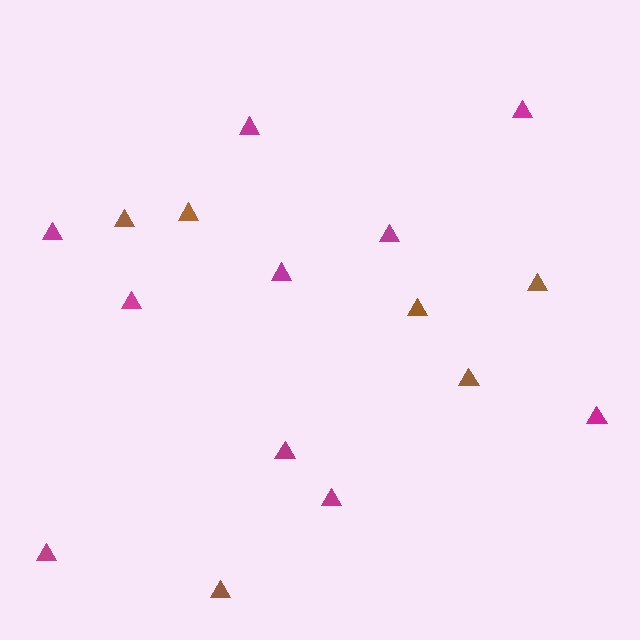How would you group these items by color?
There are 2 groups: one group of brown triangles (6) and one group of magenta triangles (10).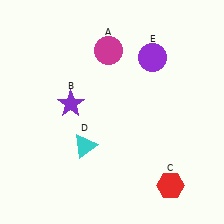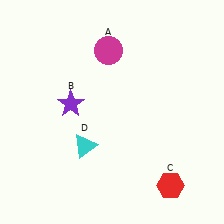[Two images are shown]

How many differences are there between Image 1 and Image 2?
There is 1 difference between the two images.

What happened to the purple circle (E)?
The purple circle (E) was removed in Image 2. It was in the top-right area of Image 1.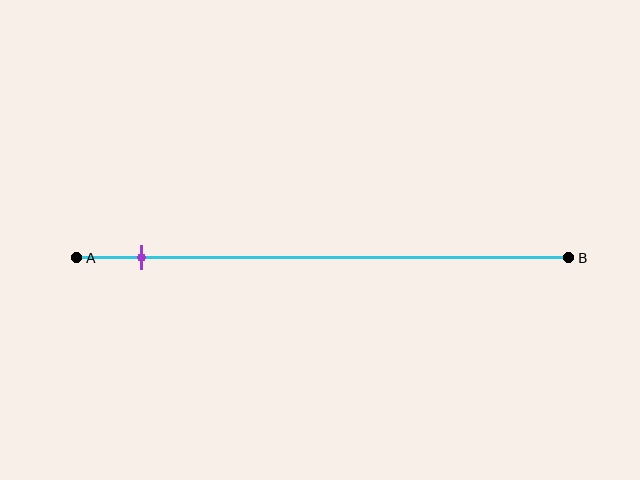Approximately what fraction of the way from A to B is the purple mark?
The purple mark is approximately 15% of the way from A to B.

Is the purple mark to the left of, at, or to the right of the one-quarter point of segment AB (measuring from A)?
The purple mark is to the left of the one-quarter point of segment AB.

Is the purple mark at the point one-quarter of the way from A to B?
No, the mark is at about 15% from A, not at the 25% one-quarter point.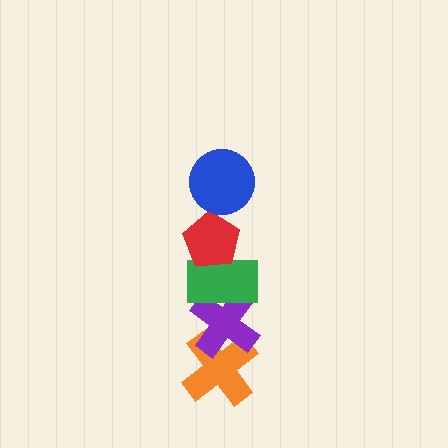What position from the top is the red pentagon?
The red pentagon is 2nd from the top.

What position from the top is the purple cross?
The purple cross is 4th from the top.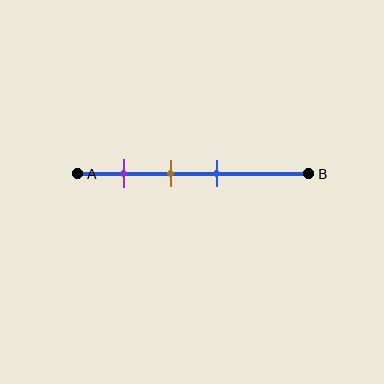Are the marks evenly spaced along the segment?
Yes, the marks are approximately evenly spaced.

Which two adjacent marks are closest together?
The brown and blue marks are the closest adjacent pair.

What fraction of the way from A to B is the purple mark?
The purple mark is approximately 20% (0.2) of the way from A to B.